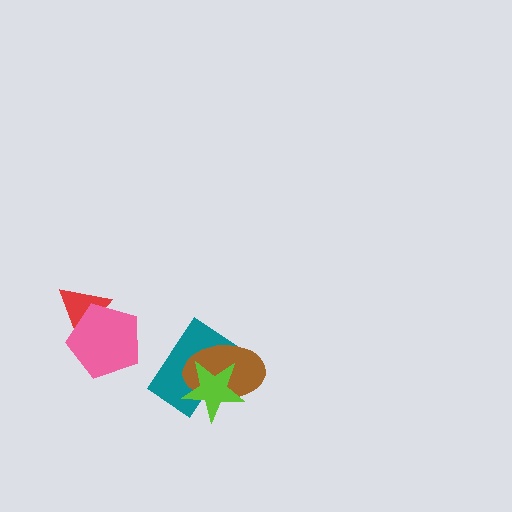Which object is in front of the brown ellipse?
The lime star is in front of the brown ellipse.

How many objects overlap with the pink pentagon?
1 object overlaps with the pink pentagon.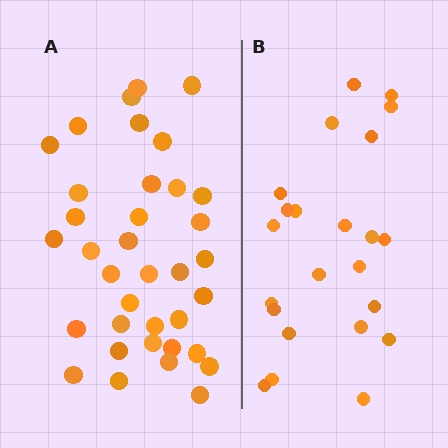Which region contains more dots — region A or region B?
Region A (the left region) has more dots.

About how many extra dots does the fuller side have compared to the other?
Region A has approximately 15 more dots than region B.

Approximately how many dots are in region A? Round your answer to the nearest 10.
About 40 dots. (The exact count is 36, which rounds to 40.)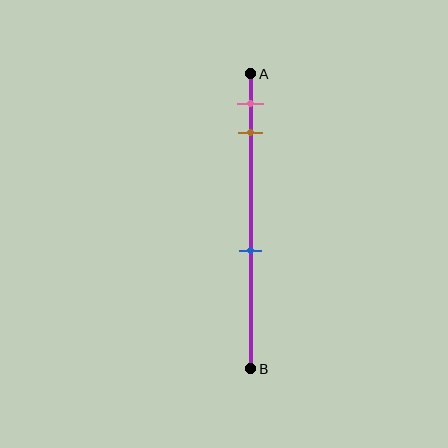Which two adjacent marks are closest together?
The pink and brown marks are the closest adjacent pair.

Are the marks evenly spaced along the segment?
No, the marks are not evenly spaced.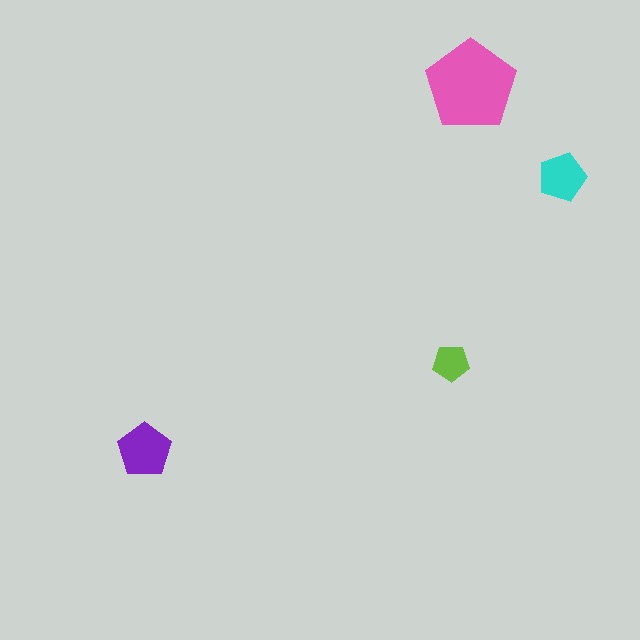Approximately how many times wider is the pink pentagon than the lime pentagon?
About 2.5 times wider.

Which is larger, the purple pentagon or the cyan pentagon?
The purple one.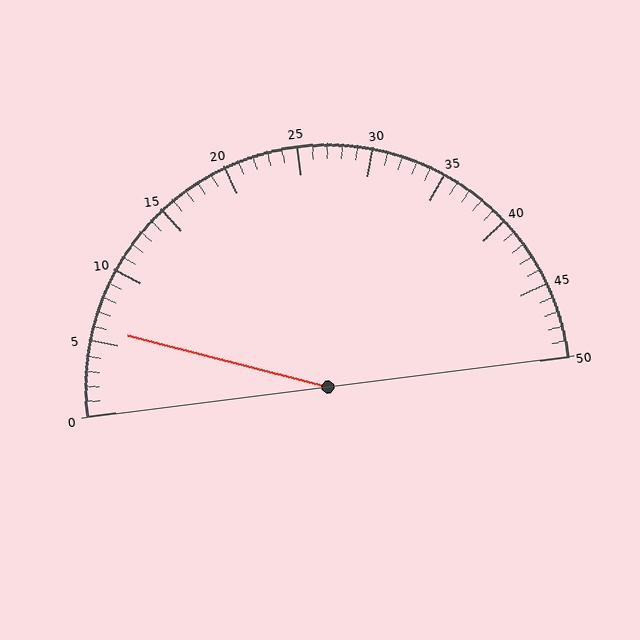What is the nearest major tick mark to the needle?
The nearest major tick mark is 5.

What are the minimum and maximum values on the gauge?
The gauge ranges from 0 to 50.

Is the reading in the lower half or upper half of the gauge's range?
The reading is in the lower half of the range (0 to 50).